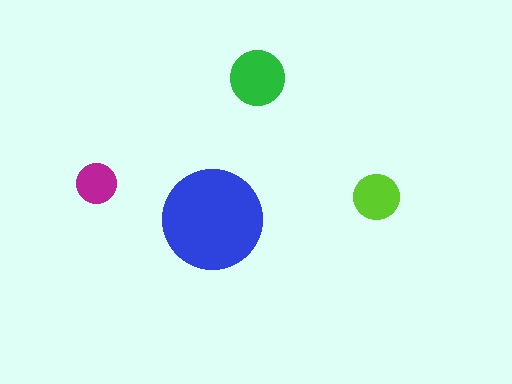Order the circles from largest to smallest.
the blue one, the green one, the lime one, the magenta one.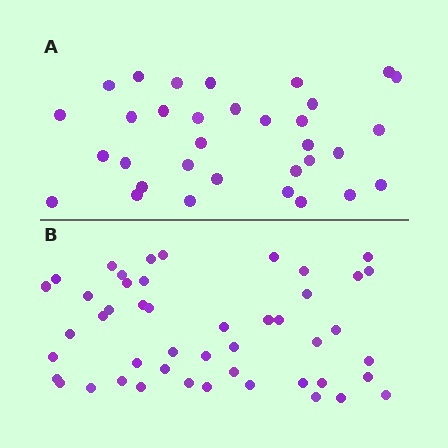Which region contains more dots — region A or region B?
Region B (the bottom region) has more dots.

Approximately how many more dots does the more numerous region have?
Region B has approximately 15 more dots than region A.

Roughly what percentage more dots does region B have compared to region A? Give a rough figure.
About 40% more.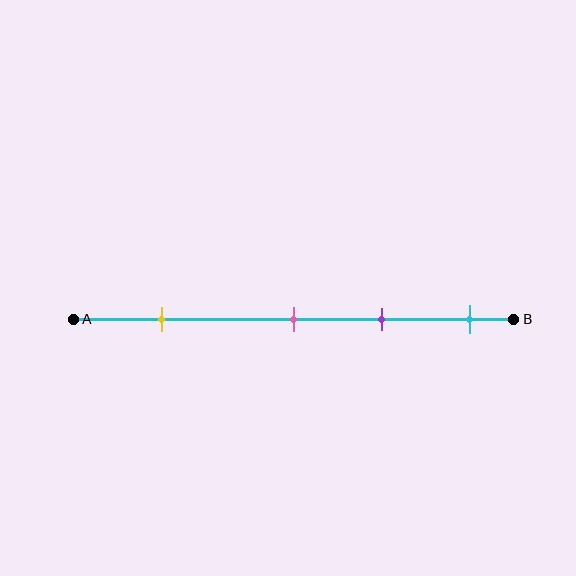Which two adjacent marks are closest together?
The pink and purple marks are the closest adjacent pair.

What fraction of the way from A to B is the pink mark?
The pink mark is approximately 50% (0.5) of the way from A to B.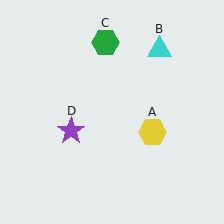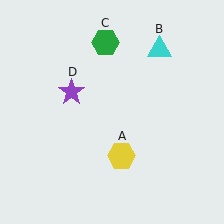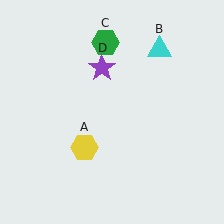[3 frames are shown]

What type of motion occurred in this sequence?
The yellow hexagon (object A), purple star (object D) rotated clockwise around the center of the scene.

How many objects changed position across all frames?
2 objects changed position: yellow hexagon (object A), purple star (object D).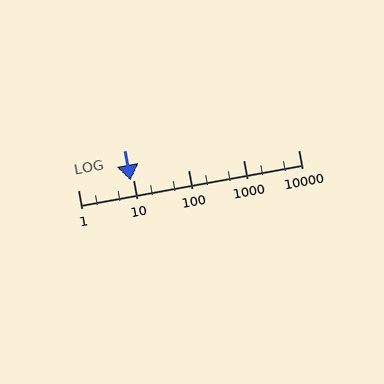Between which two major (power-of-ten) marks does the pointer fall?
The pointer is between 1 and 10.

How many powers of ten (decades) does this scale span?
The scale spans 4 decades, from 1 to 10000.